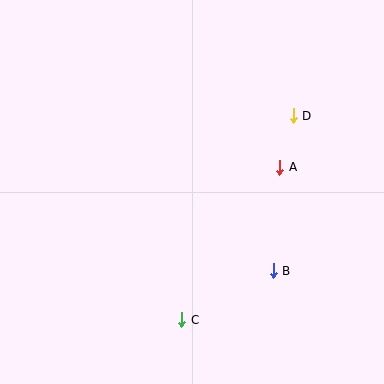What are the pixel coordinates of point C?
Point C is at (182, 320).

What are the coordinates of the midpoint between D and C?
The midpoint between D and C is at (238, 218).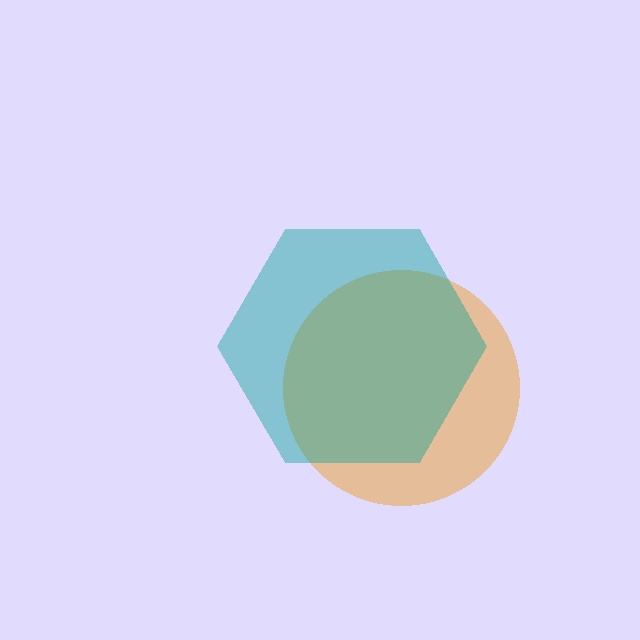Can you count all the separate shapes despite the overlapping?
Yes, there are 2 separate shapes.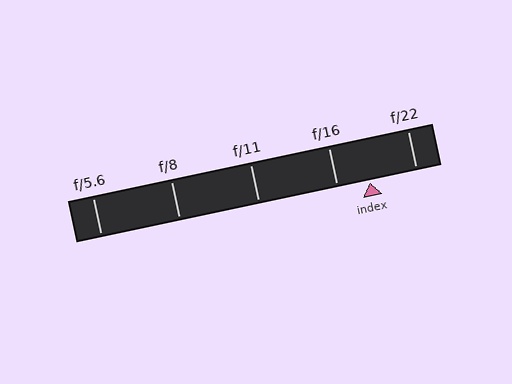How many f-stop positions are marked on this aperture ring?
There are 5 f-stop positions marked.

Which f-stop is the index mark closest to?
The index mark is closest to f/16.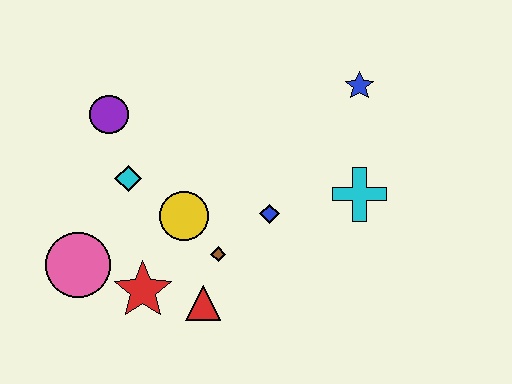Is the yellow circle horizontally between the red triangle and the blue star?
No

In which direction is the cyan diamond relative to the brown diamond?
The cyan diamond is to the left of the brown diamond.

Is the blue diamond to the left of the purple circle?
No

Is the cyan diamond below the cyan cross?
No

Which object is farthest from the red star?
The blue star is farthest from the red star.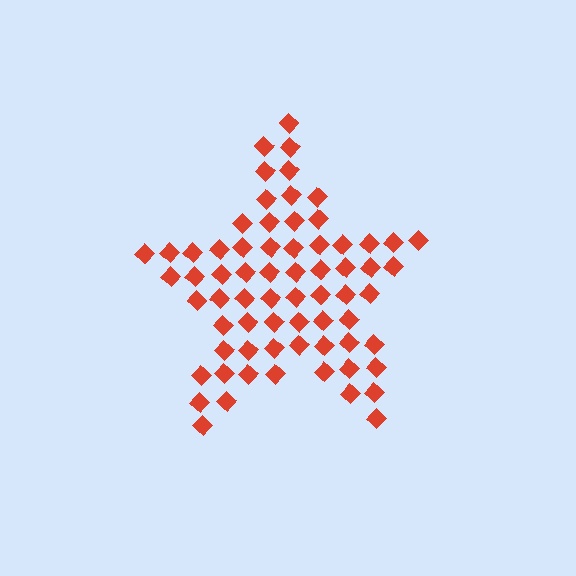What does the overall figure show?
The overall figure shows a star.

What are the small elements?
The small elements are diamonds.